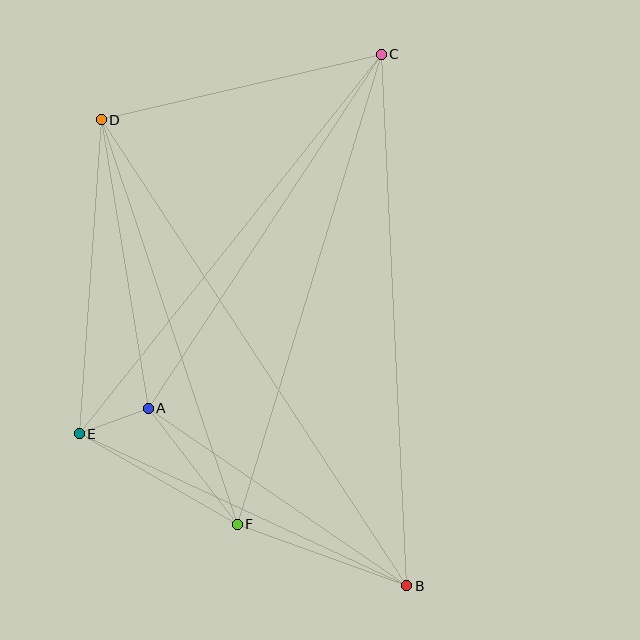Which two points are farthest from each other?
Points B and D are farthest from each other.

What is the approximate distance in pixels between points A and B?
The distance between A and B is approximately 314 pixels.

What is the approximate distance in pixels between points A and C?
The distance between A and C is approximately 424 pixels.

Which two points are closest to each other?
Points A and E are closest to each other.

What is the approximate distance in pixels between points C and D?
The distance between C and D is approximately 288 pixels.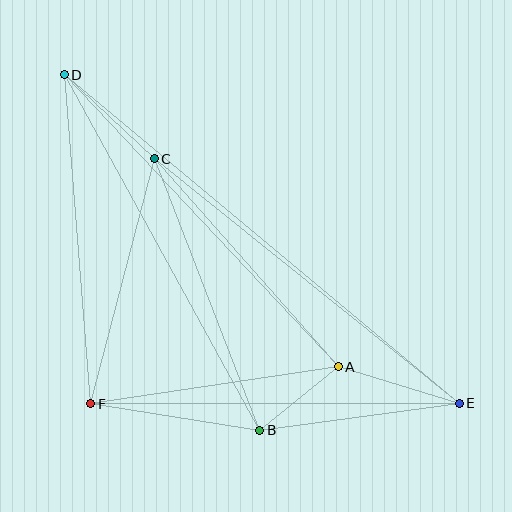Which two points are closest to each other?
Points A and B are closest to each other.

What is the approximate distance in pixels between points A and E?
The distance between A and E is approximately 126 pixels.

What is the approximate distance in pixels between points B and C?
The distance between B and C is approximately 292 pixels.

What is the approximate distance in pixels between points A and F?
The distance between A and F is approximately 250 pixels.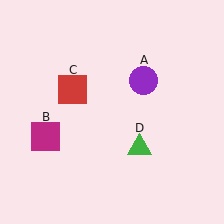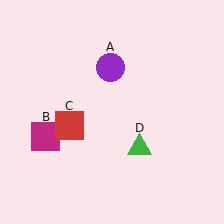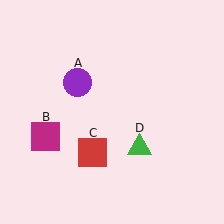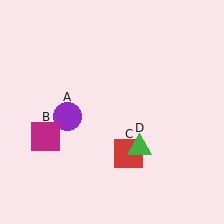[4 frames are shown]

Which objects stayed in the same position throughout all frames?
Magenta square (object B) and green triangle (object D) remained stationary.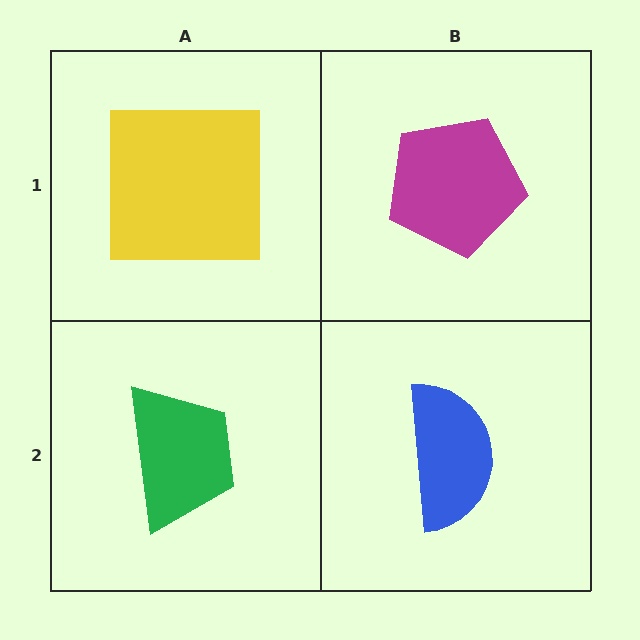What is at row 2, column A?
A green trapezoid.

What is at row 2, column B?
A blue semicircle.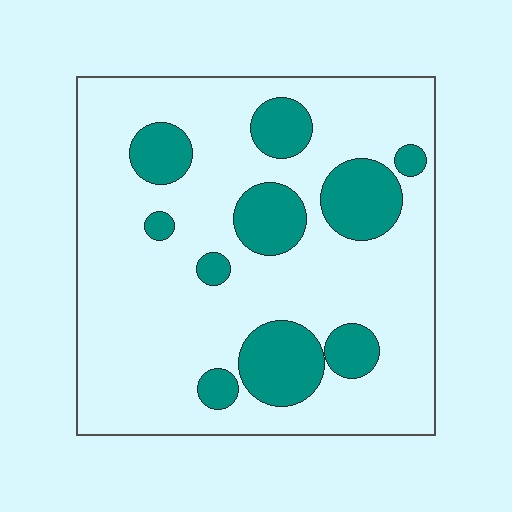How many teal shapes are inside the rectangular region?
10.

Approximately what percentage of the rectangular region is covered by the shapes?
Approximately 20%.